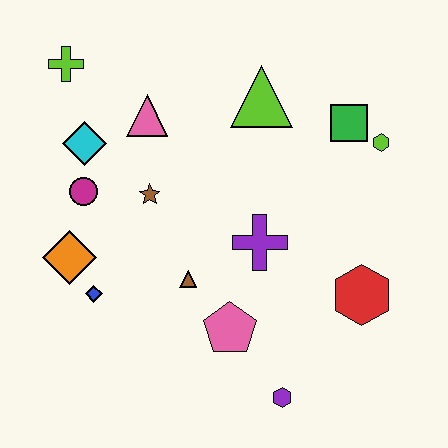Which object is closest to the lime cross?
The cyan diamond is closest to the lime cross.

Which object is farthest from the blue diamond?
The lime hexagon is farthest from the blue diamond.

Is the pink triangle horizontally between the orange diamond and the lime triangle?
Yes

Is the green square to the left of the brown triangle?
No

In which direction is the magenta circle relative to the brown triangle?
The magenta circle is to the left of the brown triangle.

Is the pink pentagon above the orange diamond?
No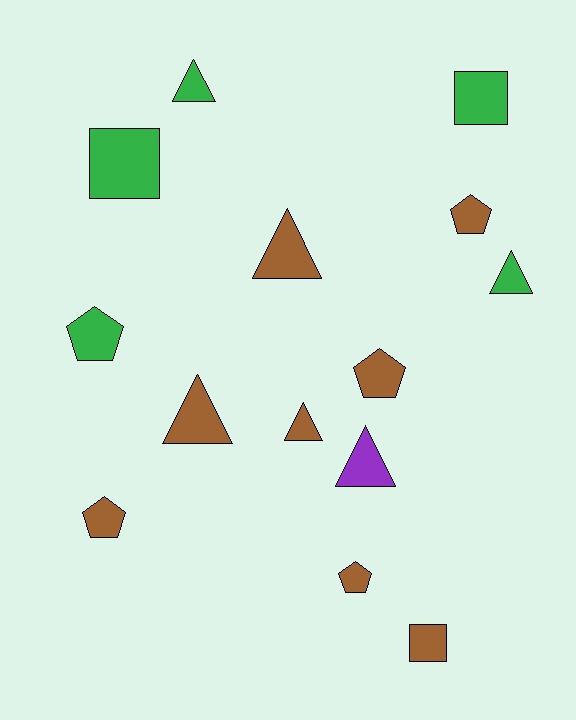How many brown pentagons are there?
There are 4 brown pentagons.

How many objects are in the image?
There are 14 objects.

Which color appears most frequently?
Brown, with 8 objects.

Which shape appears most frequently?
Triangle, with 6 objects.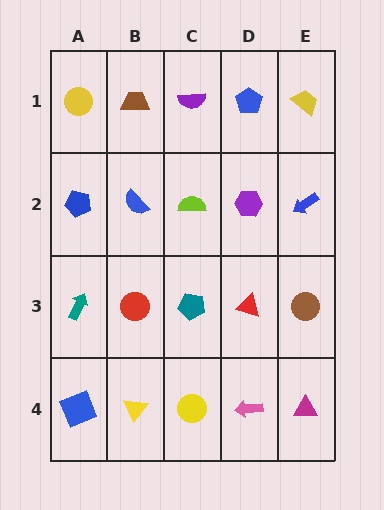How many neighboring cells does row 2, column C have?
4.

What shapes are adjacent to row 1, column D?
A purple hexagon (row 2, column D), a purple semicircle (row 1, column C), a yellow trapezoid (row 1, column E).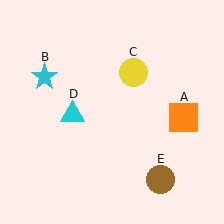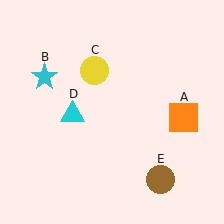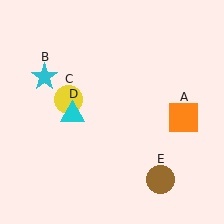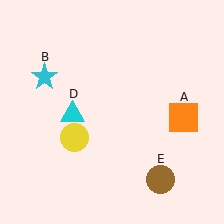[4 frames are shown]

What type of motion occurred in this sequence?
The yellow circle (object C) rotated counterclockwise around the center of the scene.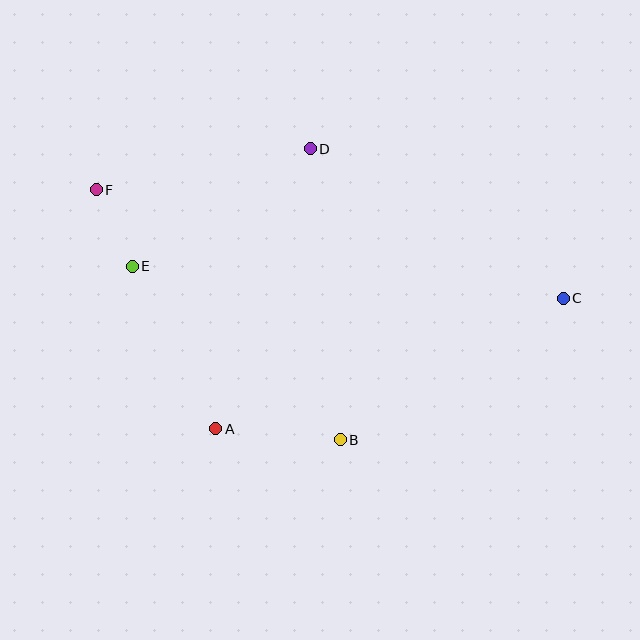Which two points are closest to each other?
Points E and F are closest to each other.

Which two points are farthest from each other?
Points C and F are farthest from each other.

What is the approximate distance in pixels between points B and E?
The distance between B and E is approximately 271 pixels.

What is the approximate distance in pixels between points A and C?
The distance between A and C is approximately 371 pixels.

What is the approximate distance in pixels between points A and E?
The distance between A and E is approximately 183 pixels.